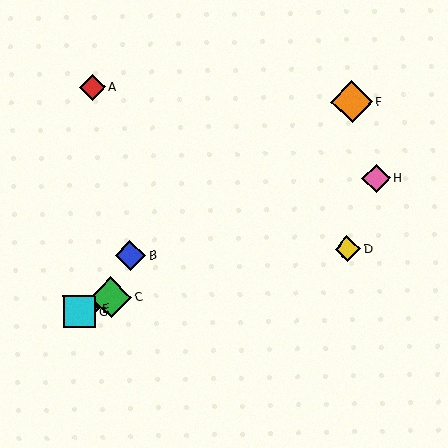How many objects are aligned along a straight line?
4 objects (C, E, G, H) are aligned along a straight line.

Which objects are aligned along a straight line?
Objects C, E, G, H are aligned along a straight line.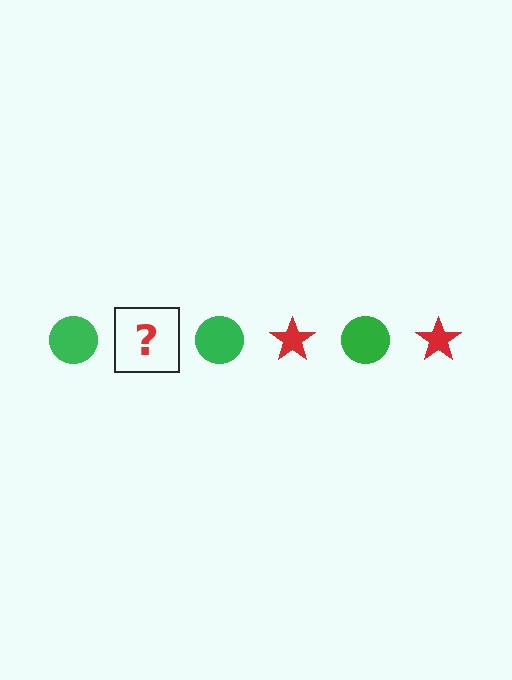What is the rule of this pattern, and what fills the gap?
The rule is that the pattern alternates between green circle and red star. The gap should be filled with a red star.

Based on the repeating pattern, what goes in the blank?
The blank should be a red star.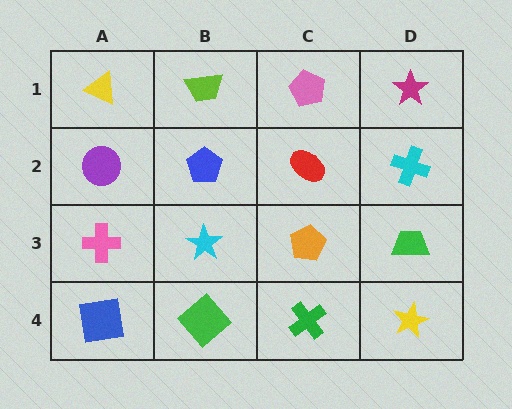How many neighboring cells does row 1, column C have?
3.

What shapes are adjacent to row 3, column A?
A purple circle (row 2, column A), a blue square (row 4, column A), a cyan star (row 3, column B).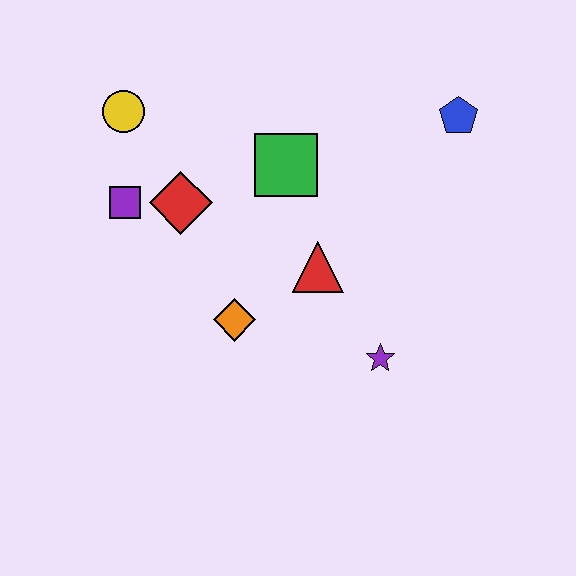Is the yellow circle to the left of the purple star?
Yes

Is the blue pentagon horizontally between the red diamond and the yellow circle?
No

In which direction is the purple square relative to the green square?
The purple square is to the left of the green square.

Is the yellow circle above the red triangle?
Yes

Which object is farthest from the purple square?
The blue pentagon is farthest from the purple square.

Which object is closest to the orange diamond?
The red triangle is closest to the orange diamond.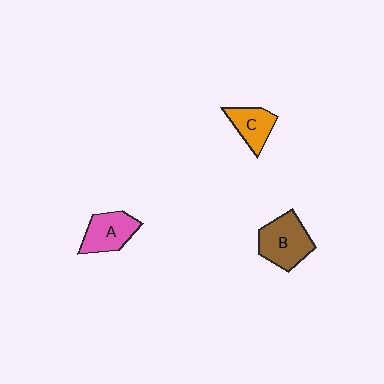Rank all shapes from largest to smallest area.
From largest to smallest: B (brown), A (pink), C (orange).